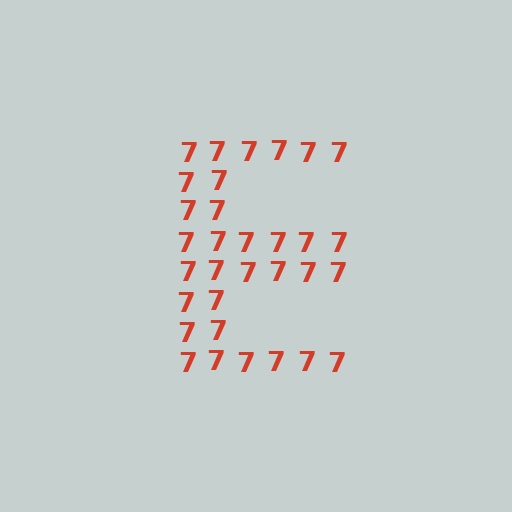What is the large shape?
The large shape is the letter E.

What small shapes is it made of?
It is made of small digit 7's.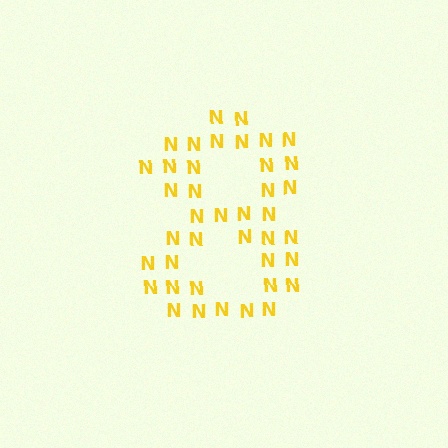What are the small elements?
The small elements are letter N's.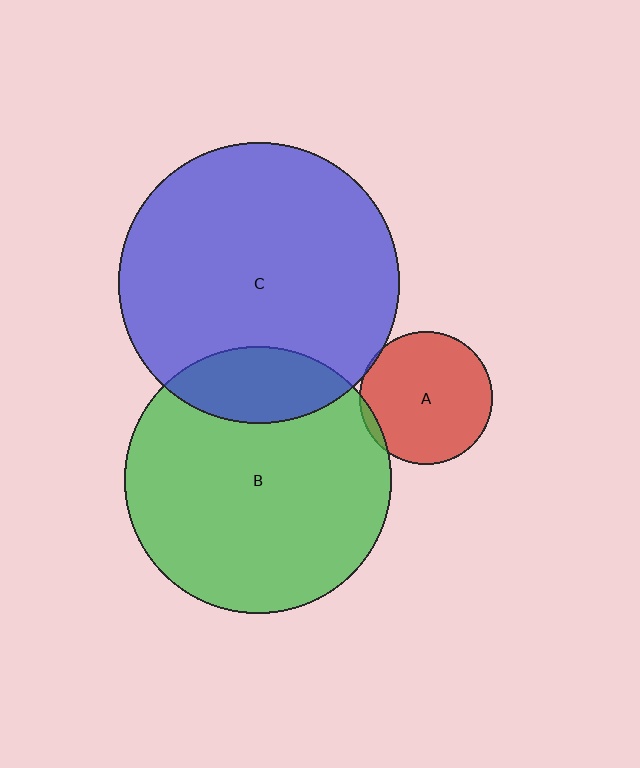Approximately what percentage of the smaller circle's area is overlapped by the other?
Approximately 5%.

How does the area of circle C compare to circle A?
Approximately 4.5 times.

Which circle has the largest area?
Circle C (blue).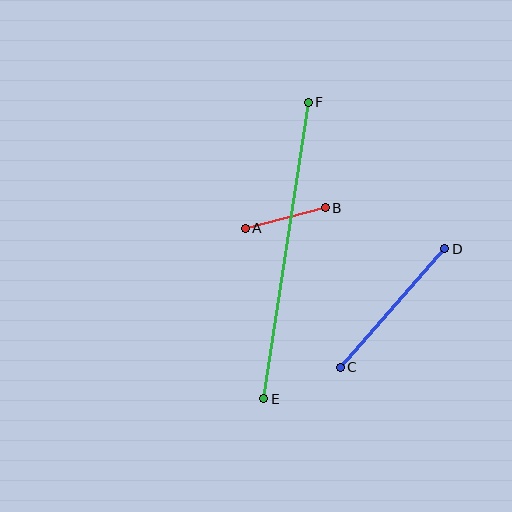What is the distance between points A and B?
The distance is approximately 83 pixels.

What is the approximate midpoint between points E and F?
The midpoint is at approximately (286, 250) pixels.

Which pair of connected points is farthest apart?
Points E and F are farthest apart.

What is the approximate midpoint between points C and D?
The midpoint is at approximately (392, 308) pixels.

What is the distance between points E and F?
The distance is approximately 300 pixels.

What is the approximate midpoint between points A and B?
The midpoint is at approximately (285, 218) pixels.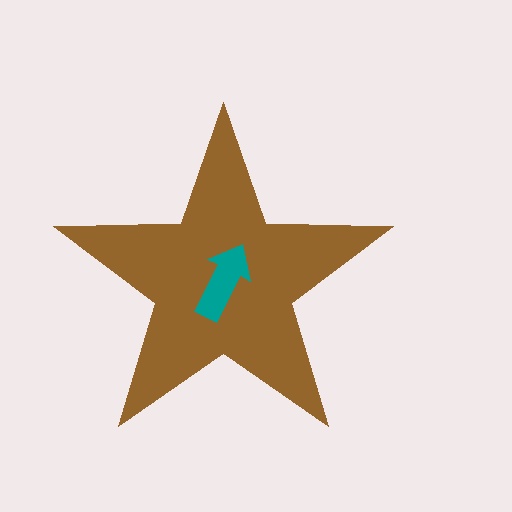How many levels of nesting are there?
2.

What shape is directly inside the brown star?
The teal arrow.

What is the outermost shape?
The brown star.